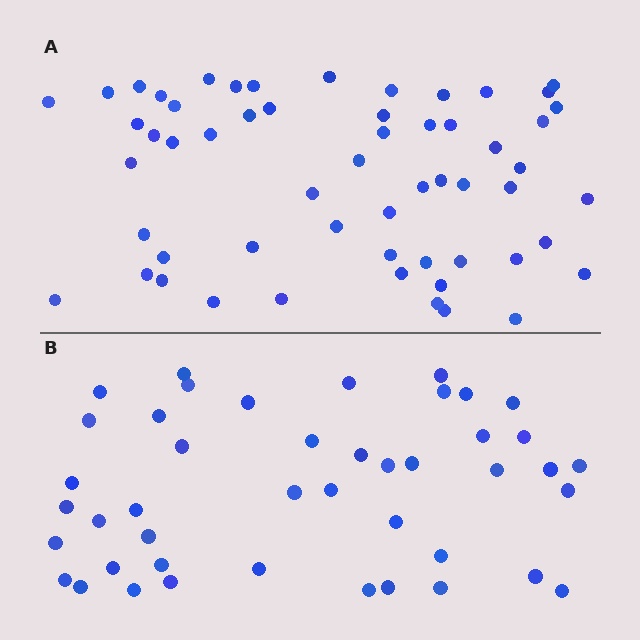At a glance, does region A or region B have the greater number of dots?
Region A (the top region) has more dots.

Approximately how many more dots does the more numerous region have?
Region A has approximately 15 more dots than region B.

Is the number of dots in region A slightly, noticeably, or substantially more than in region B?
Region A has noticeably more, but not dramatically so. The ratio is roughly 1.3 to 1.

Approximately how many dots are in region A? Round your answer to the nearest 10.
About 60 dots. (The exact count is 57, which rounds to 60.)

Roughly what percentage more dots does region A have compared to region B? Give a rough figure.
About 30% more.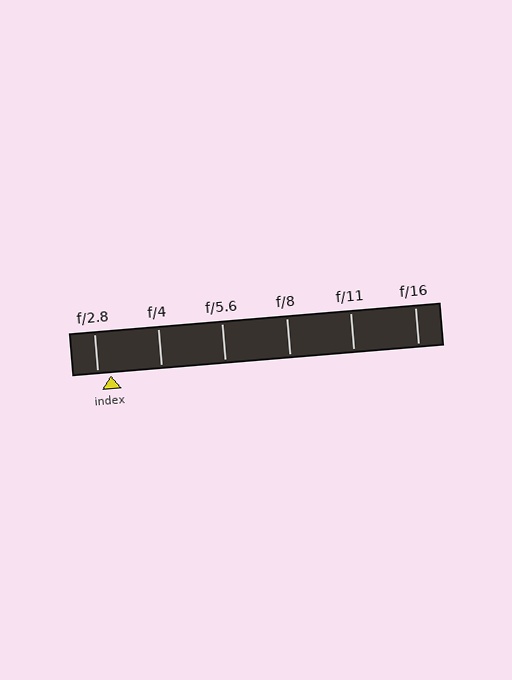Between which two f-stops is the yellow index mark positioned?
The index mark is between f/2.8 and f/4.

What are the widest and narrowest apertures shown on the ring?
The widest aperture shown is f/2.8 and the narrowest is f/16.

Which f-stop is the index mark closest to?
The index mark is closest to f/2.8.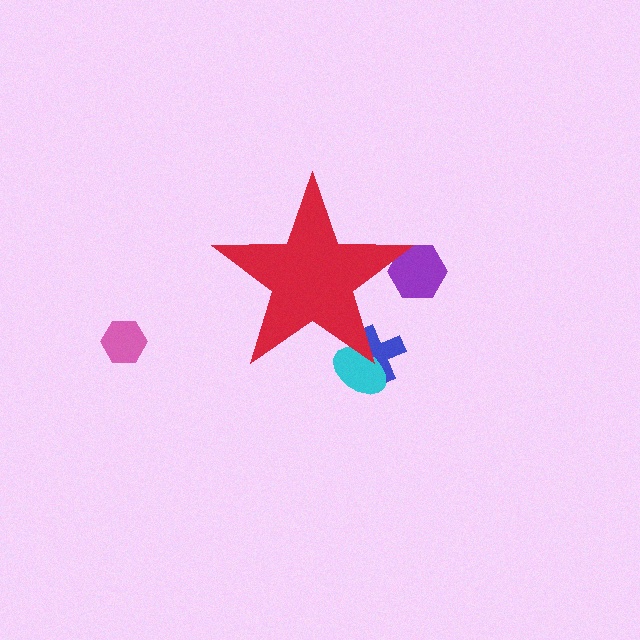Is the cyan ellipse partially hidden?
Yes, the cyan ellipse is partially hidden behind the red star.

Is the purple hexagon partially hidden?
Yes, the purple hexagon is partially hidden behind the red star.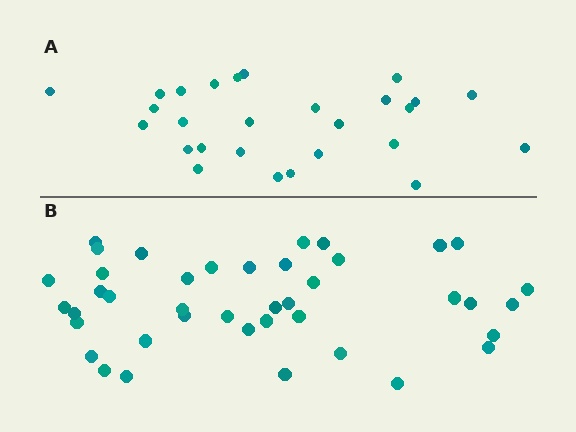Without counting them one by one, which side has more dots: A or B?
Region B (the bottom region) has more dots.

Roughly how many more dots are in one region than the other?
Region B has approximately 15 more dots than region A.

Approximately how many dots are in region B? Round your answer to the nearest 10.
About 40 dots. (The exact count is 41, which rounds to 40.)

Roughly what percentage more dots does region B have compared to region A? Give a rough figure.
About 50% more.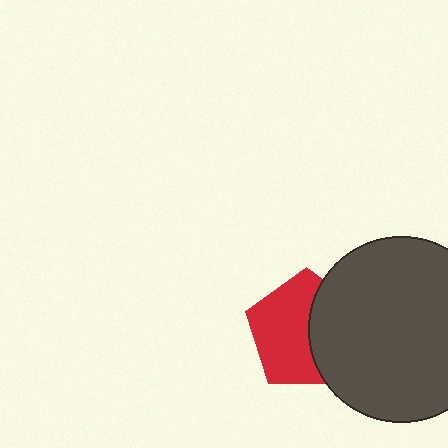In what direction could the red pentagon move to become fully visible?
The red pentagon could move left. That would shift it out from behind the dark gray circle entirely.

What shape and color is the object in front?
The object in front is a dark gray circle.